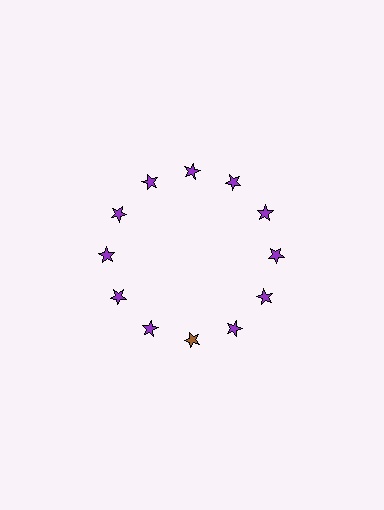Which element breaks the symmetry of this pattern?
The brown star at roughly the 6 o'clock position breaks the symmetry. All other shapes are purple stars.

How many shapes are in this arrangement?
There are 12 shapes arranged in a ring pattern.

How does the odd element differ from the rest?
It has a different color: brown instead of purple.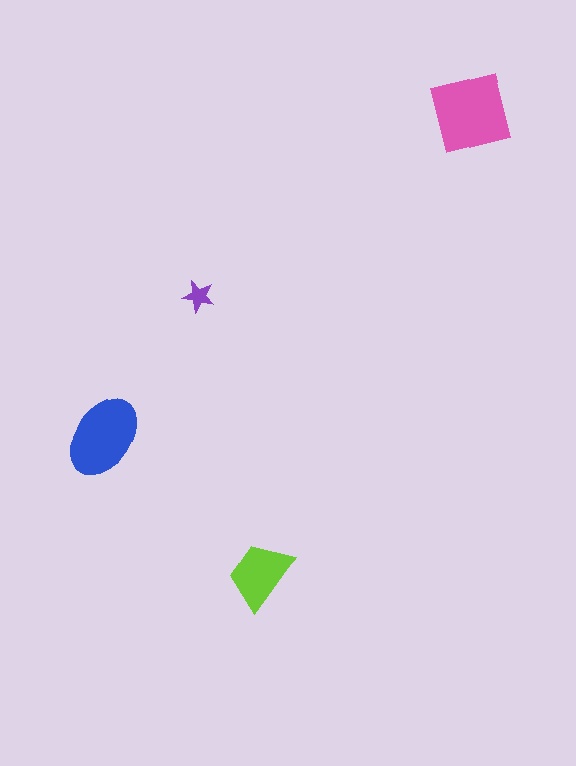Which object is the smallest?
The purple star.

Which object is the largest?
The pink square.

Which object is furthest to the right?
The pink square is rightmost.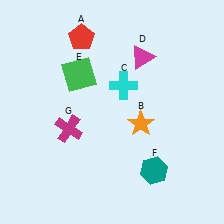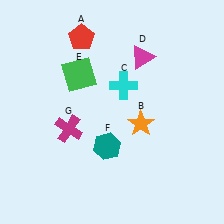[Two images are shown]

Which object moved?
The teal hexagon (F) moved left.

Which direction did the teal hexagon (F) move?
The teal hexagon (F) moved left.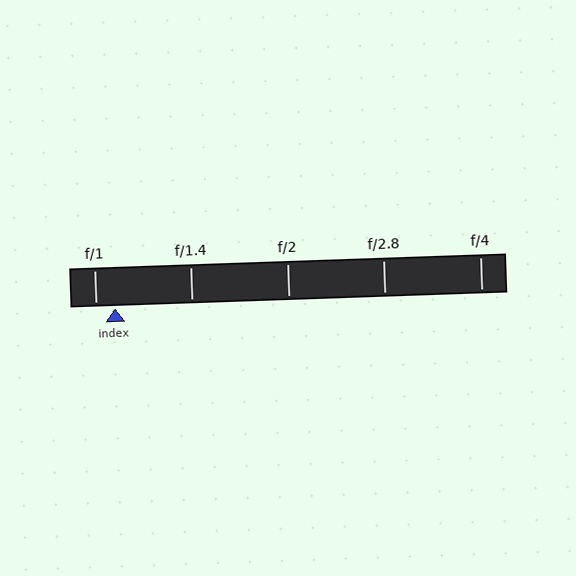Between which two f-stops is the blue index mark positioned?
The index mark is between f/1 and f/1.4.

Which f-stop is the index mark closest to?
The index mark is closest to f/1.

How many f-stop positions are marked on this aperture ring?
There are 5 f-stop positions marked.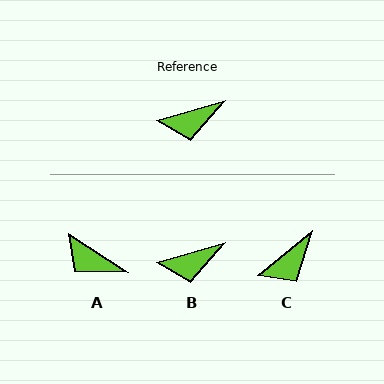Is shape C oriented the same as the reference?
No, it is off by about 23 degrees.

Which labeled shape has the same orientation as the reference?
B.